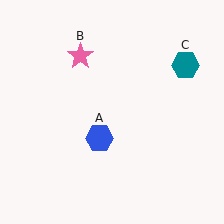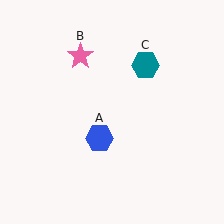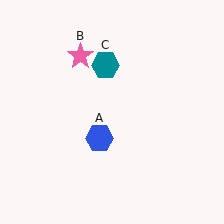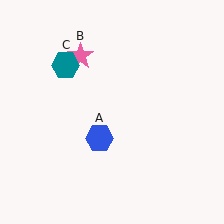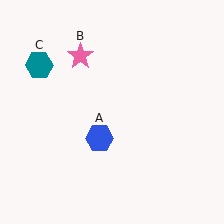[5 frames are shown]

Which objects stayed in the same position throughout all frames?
Blue hexagon (object A) and pink star (object B) remained stationary.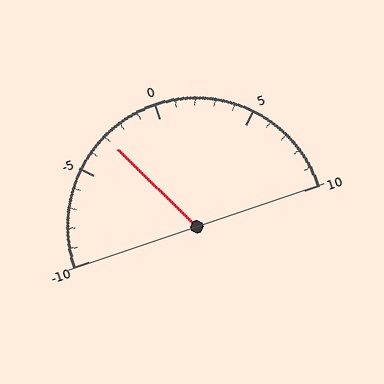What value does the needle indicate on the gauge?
The needle indicates approximately -3.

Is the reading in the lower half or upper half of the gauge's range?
The reading is in the lower half of the range (-10 to 10).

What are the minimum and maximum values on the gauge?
The gauge ranges from -10 to 10.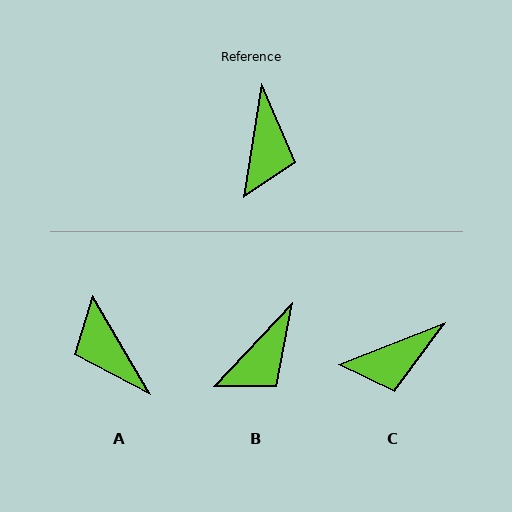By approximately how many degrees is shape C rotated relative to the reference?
Approximately 60 degrees clockwise.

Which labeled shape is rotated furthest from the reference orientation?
A, about 141 degrees away.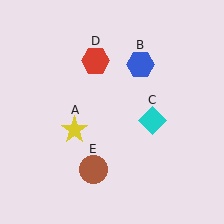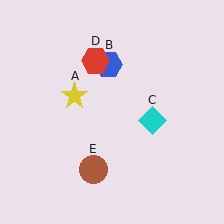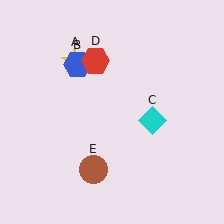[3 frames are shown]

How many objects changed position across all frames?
2 objects changed position: yellow star (object A), blue hexagon (object B).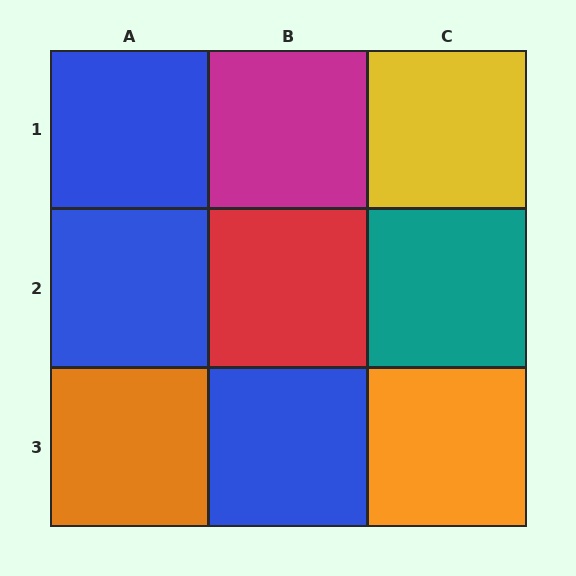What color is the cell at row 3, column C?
Orange.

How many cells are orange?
2 cells are orange.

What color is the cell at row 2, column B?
Red.